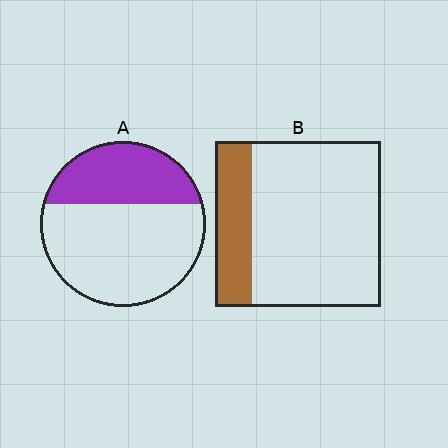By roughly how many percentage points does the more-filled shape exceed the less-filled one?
By roughly 10 percentage points (A over B).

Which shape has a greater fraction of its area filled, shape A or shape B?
Shape A.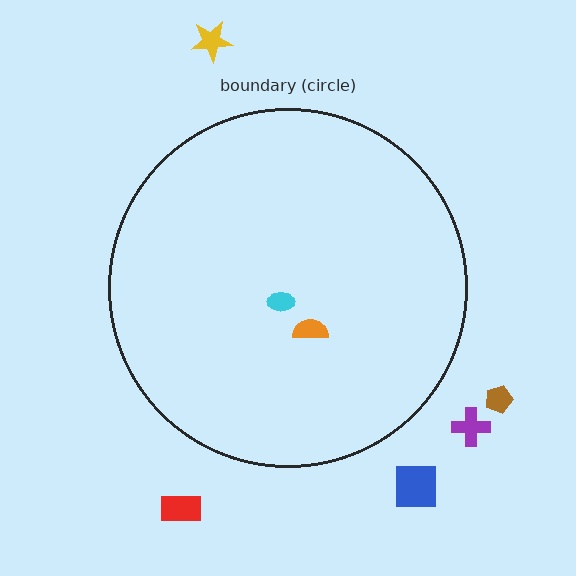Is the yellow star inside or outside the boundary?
Outside.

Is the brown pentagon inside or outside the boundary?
Outside.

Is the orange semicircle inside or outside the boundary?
Inside.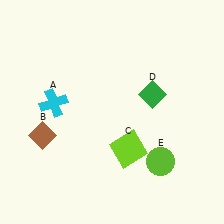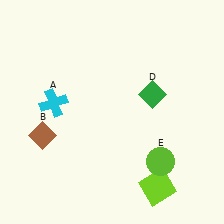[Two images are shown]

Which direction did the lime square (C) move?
The lime square (C) moved down.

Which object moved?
The lime square (C) moved down.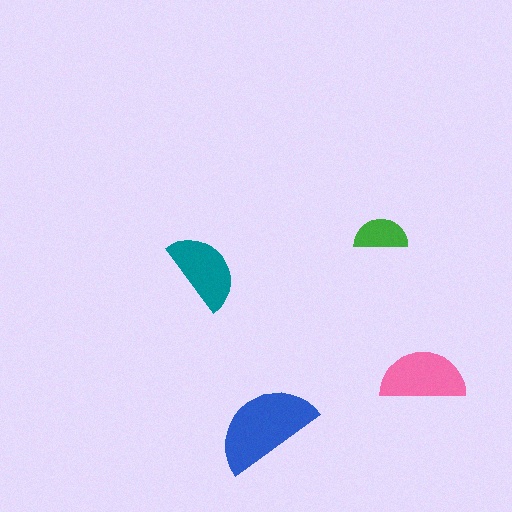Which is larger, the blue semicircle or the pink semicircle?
The blue one.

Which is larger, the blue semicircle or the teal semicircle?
The blue one.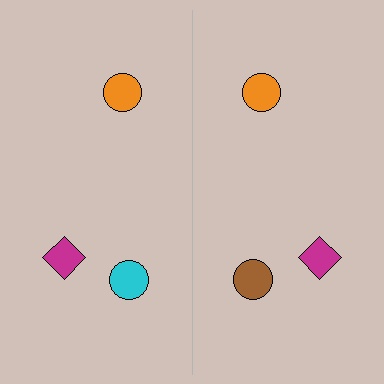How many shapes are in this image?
There are 6 shapes in this image.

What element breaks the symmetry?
The brown circle on the right side breaks the symmetry — its mirror counterpart is cyan.